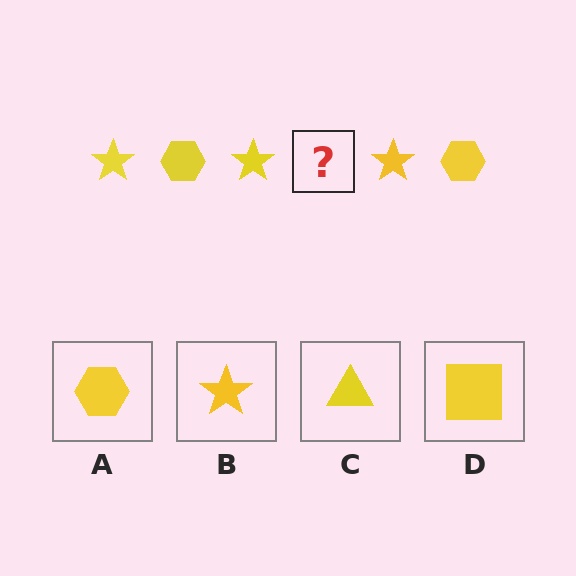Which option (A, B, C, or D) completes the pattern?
A.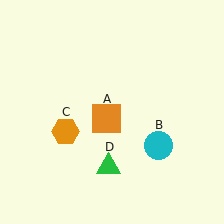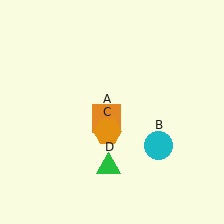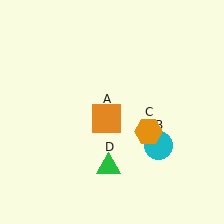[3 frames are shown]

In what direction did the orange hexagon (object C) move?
The orange hexagon (object C) moved right.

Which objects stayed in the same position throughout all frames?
Orange square (object A) and cyan circle (object B) and green triangle (object D) remained stationary.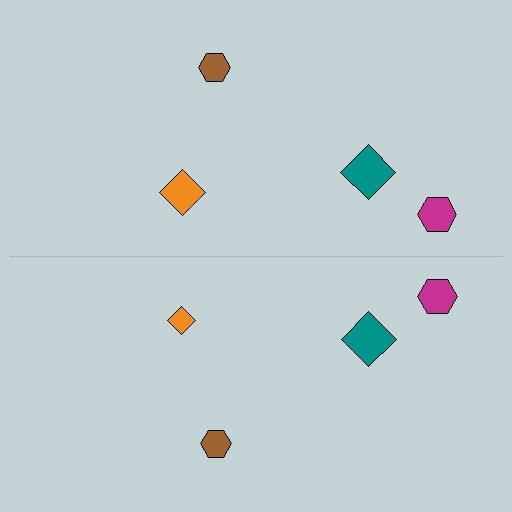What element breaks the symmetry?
The orange diamond on the bottom side has a different size than its mirror counterpart.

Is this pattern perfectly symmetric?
No, the pattern is not perfectly symmetric. The orange diamond on the bottom side has a different size than its mirror counterpart.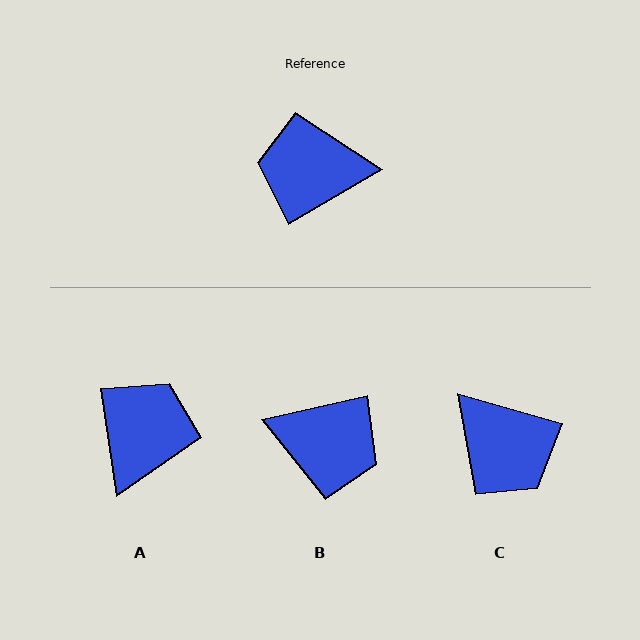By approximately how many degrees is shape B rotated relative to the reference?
Approximately 162 degrees counter-clockwise.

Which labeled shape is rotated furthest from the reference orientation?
B, about 162 degrees away.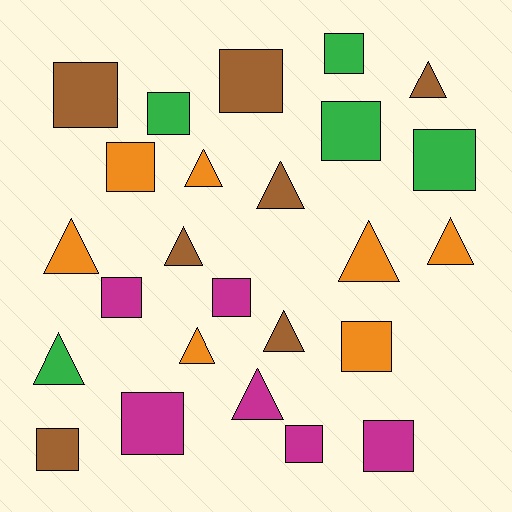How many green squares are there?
There are 4 green squares.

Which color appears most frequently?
Orange, with 7 objects.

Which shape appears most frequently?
Square, with 14 objects.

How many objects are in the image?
There are 25 objects.